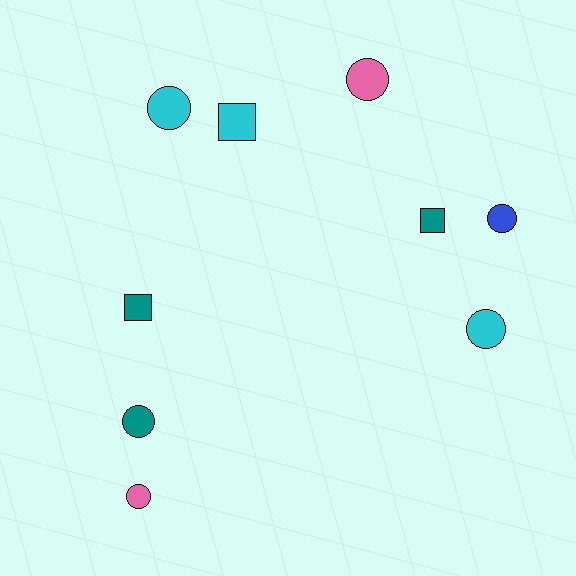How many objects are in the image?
There are 9 objects.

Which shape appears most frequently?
Circle, with 6 objects.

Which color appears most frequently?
Teal, with 3 objects.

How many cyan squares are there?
There is 1 cyan square.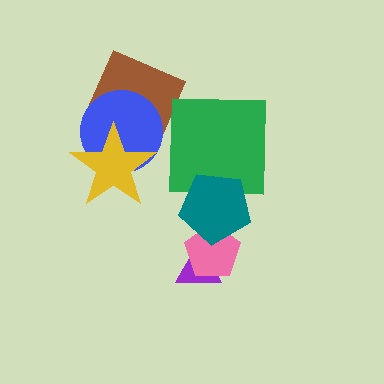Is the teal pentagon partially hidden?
No, no other shape covers it.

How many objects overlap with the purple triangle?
1 object overlaps with the purple triangle.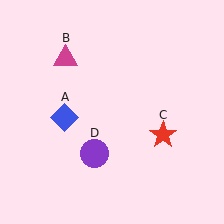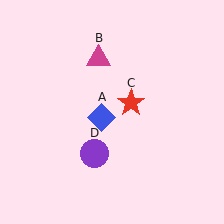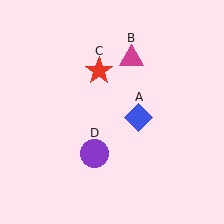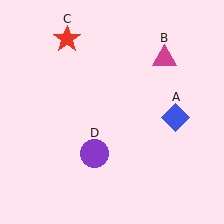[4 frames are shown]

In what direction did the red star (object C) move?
The red star (object C) moved up and to the left.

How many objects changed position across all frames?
3 objects changed position: blue diamond (object A), magenta triangle (object B), red star (object C).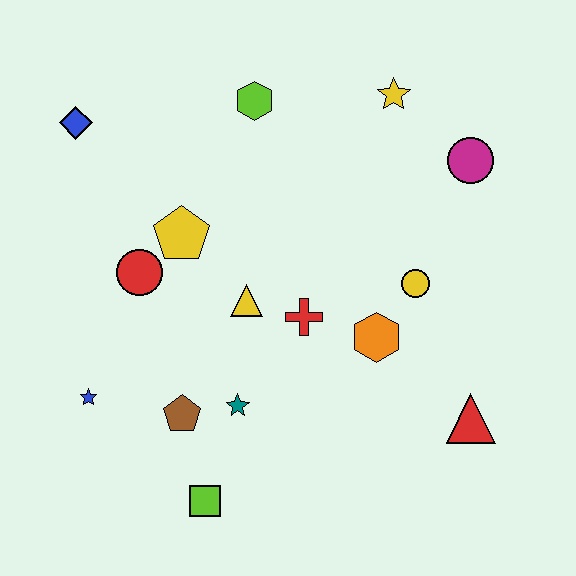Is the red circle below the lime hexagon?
Yes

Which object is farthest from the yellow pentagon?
The red triangle is farthest from the yellow pentagon.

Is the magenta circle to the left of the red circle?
No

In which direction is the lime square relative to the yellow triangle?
The lime square is below the yellow triangle.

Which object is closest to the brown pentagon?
The teal star is closest to the brown pentagon.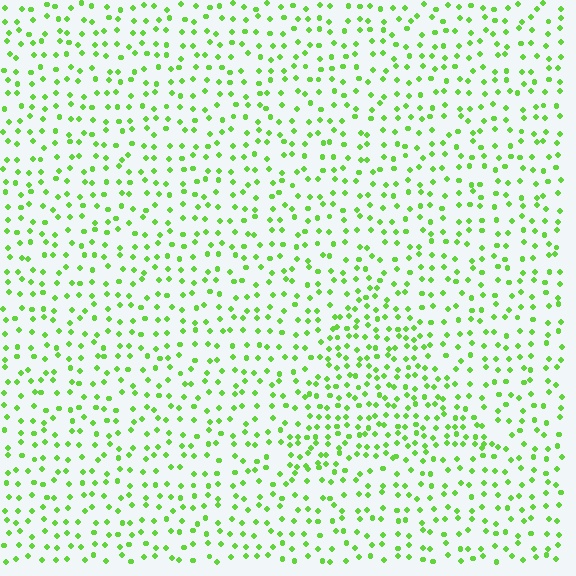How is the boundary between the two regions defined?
The boundary is defined by a change in element density (approximately 1.6x ratio). All elements are the same color, size, and shape.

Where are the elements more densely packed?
The elements are more densely packed inside the triangle boundary.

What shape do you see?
I see a triangle.